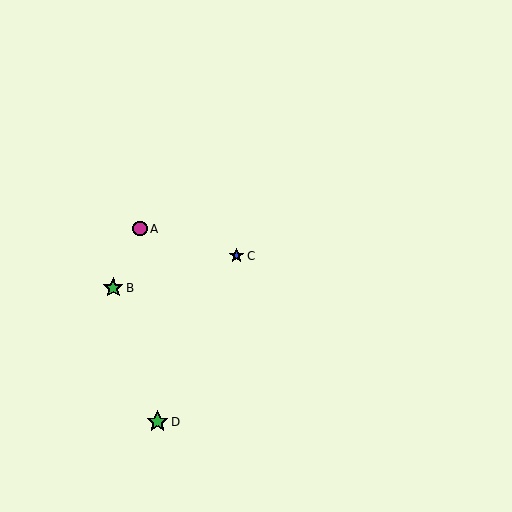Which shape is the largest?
The green star (labeled D) is the largest.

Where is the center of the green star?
The center of the green star is at (158, 422).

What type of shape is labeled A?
Shape A is a magenta circle.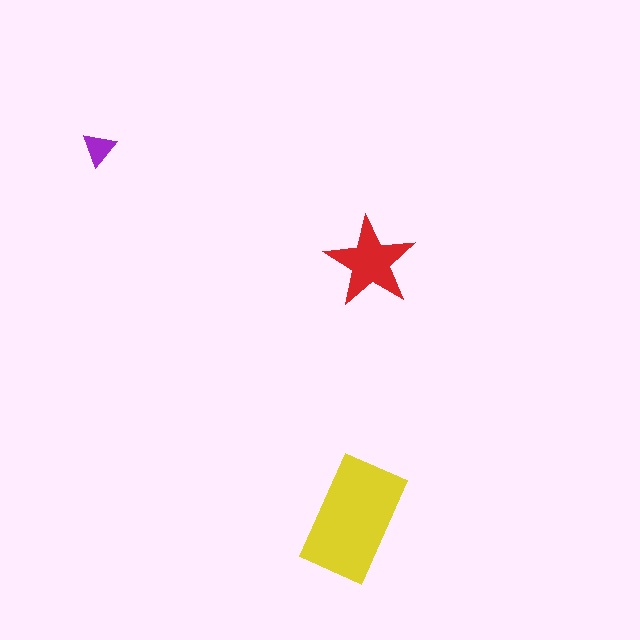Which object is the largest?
The yellow rectangle.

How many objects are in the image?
There are 3 objects in the image.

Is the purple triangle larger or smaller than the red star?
Smaller.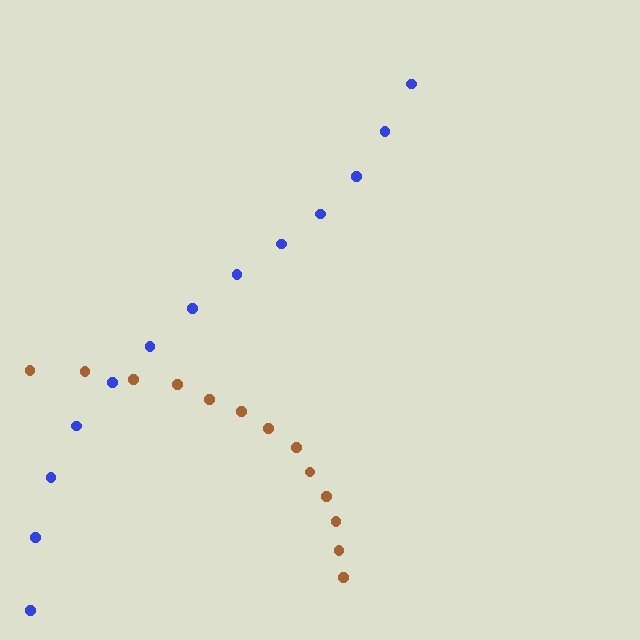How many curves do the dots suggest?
There are 2 distinct paths.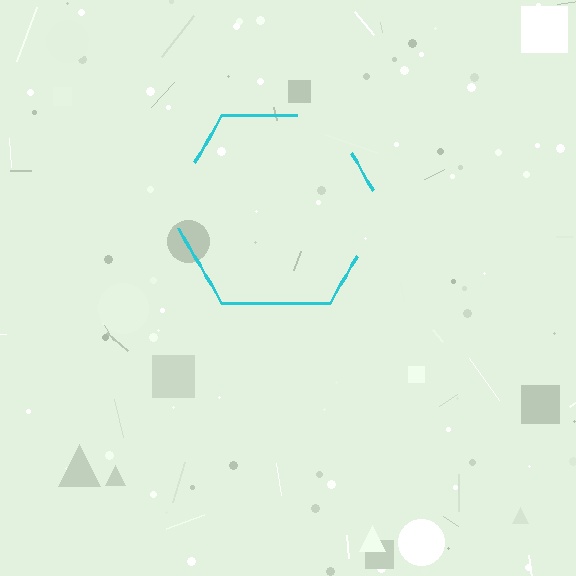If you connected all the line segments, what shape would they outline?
They would outline a hexagon.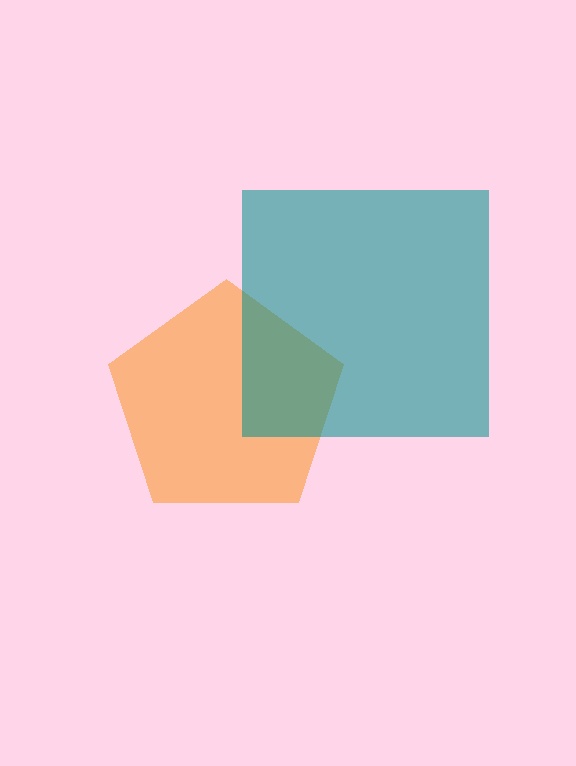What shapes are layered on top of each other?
The layered shapes are: an orange pentagon, a teal square.